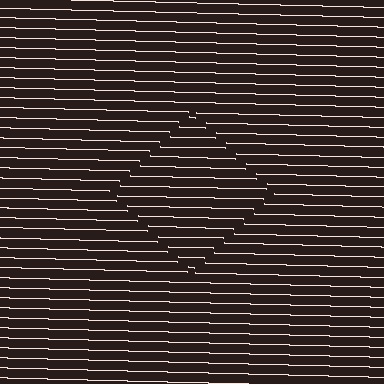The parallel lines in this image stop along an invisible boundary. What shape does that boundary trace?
An illusory square. The interior of the shape contains the same grating, shifted by half a period — the contour is defined by the phase discontinuity where line-ends from the inner and outer gratings abut.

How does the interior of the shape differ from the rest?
The interior of the shape contains the same grating, shifted by half a period — the contour is defined by the phase discontinuity where line-ends from the inner and outer gratings abut.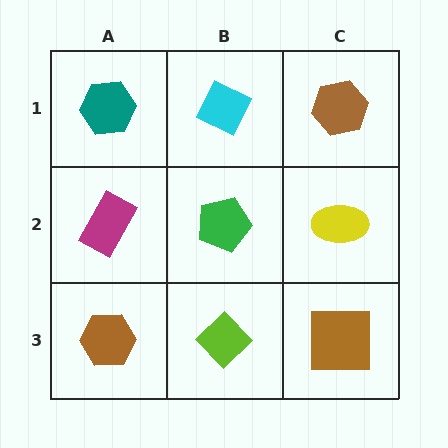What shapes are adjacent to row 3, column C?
A yellow ellipse (row 2, column C), a lime diamond (row 3, column B).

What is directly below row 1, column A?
A magenta rectangle.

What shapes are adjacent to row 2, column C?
A brown hexagon (row 1, column C), a brown square (row 3, column C), a green pentagon (row 2, column B).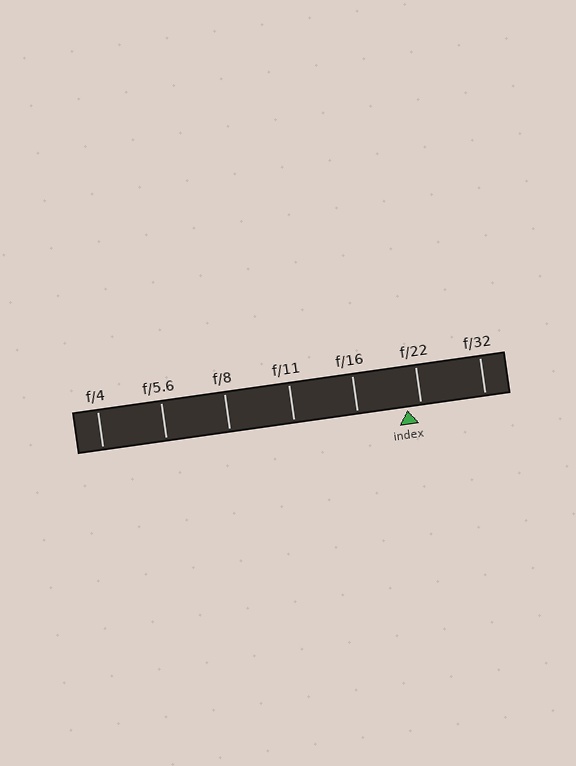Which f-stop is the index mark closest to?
The index mark is closest to f/22.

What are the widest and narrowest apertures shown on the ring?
The widest aperture shown is f/4 and the narrowest is f/32.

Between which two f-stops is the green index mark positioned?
The index mark is between f/16 and f/22.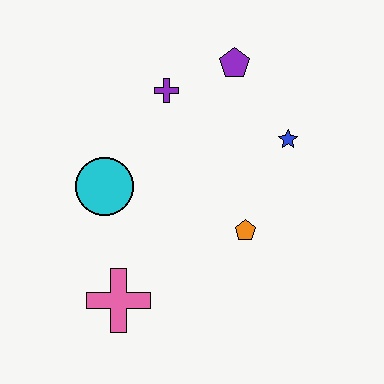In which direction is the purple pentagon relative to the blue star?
The purple pentagon is above the blue star.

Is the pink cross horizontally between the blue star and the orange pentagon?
No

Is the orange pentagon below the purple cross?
Yes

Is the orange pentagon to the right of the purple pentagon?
Yes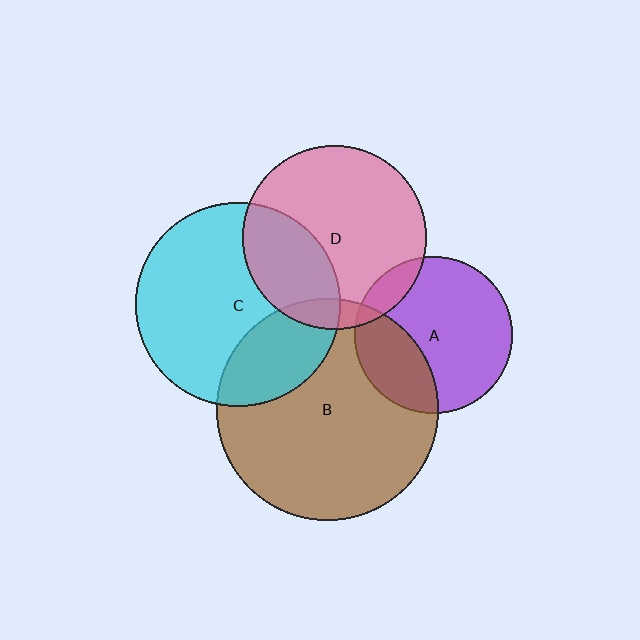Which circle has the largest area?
Circle B (brown).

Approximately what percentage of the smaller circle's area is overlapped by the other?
Approximately 10%.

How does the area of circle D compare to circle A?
Approximately 1.4 times.